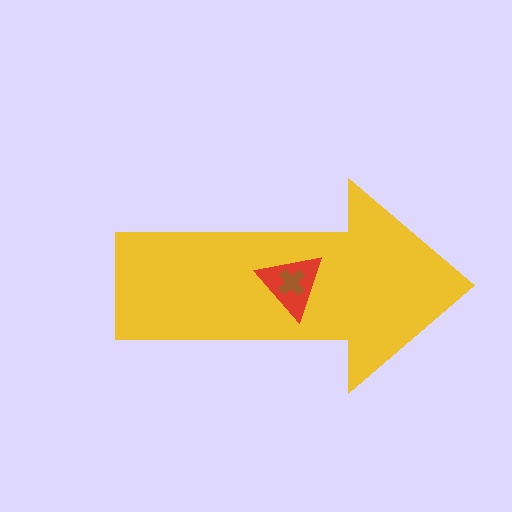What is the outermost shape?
The yellow arrow.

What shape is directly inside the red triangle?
The brown cross.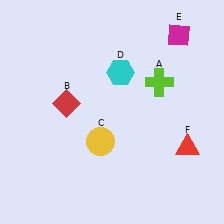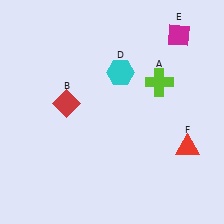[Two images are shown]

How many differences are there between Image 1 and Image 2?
There is 1 difference between the two images.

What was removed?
The yellow circle (C) was removed in Image 2.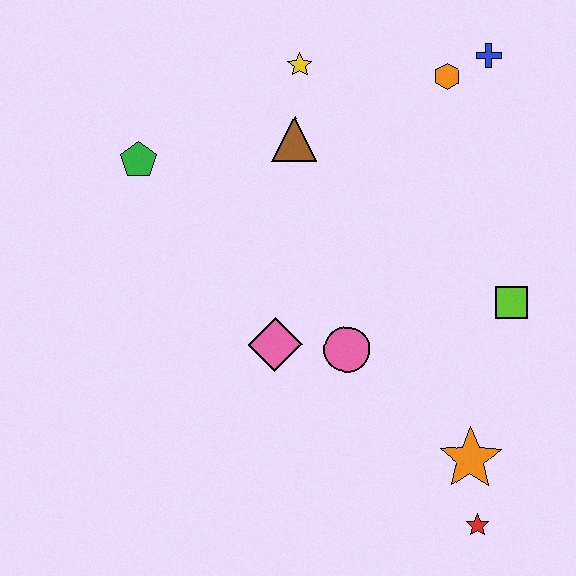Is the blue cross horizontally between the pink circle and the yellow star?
No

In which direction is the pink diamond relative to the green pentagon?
The pink diamond is below the green pentagon.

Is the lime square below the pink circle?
No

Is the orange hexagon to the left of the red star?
Yes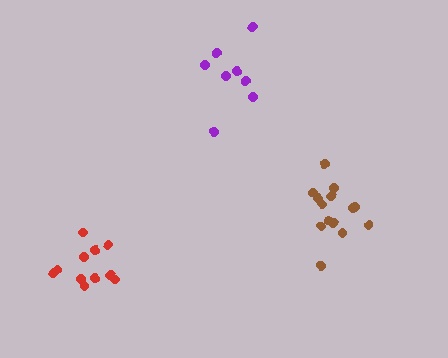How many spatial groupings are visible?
There are 3 spatial groupings.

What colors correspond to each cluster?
The clusters are colored: red, purple, brown.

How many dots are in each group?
Group 1: 11 dots, Group 2: 8 dots, Group 3: 14 dots (33 total).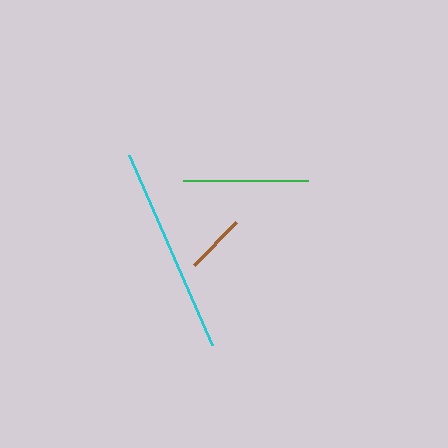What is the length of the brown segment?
The brown segment is approximately 60 pixels long.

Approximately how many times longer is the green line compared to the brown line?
The green line is approximately 2.1 times the length of the brown line.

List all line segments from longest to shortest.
From longest to shortest: cyan, green, brown.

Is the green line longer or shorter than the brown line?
The green line is longer than the brown line.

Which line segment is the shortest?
The brown line is the shortest at approximately 60 pixels.